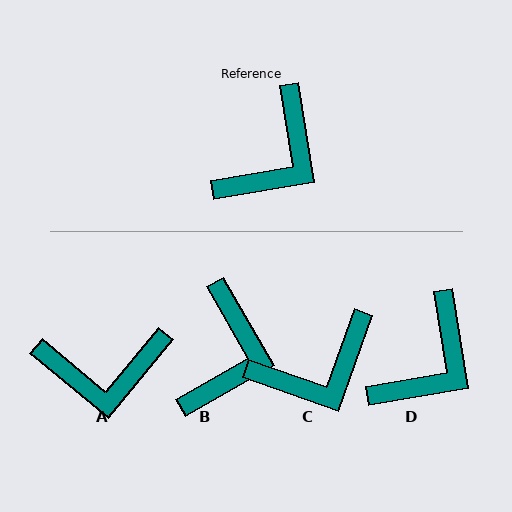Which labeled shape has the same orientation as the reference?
D.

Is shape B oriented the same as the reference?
No, it is off by about 21 degrees.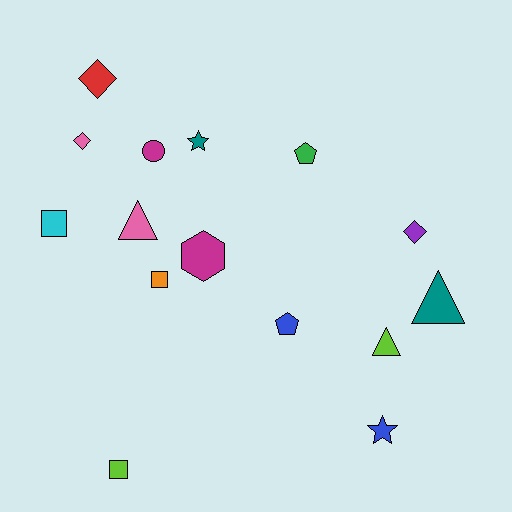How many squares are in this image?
There are 3 squares.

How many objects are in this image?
There are 15 objects.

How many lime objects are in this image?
There are 2 lime objects.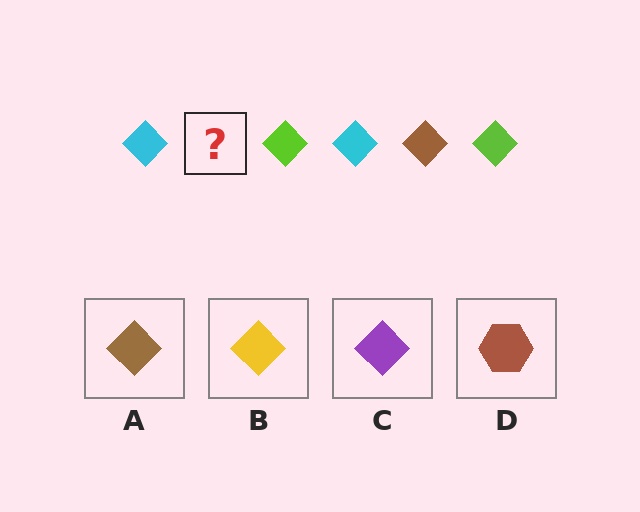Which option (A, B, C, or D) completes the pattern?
A.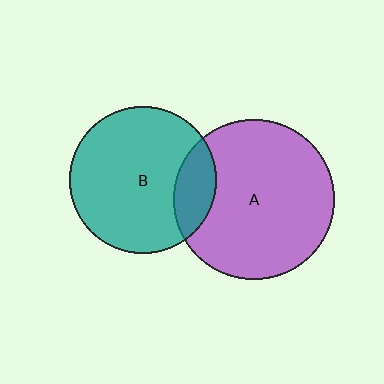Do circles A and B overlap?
Yes.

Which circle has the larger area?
Circle A (purple).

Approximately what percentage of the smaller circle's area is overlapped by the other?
Approximately 20%.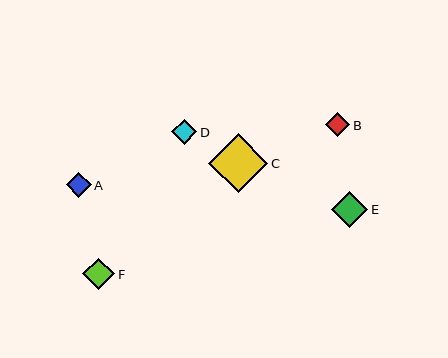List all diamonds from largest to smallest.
From largest to smallest: C, E, F, D, A, B.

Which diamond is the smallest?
Diamond B is the smallest with a size of approximately 25 pixels.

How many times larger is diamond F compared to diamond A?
Diamond F is approximately 1.3 times the size of diamond A.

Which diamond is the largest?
Diamond C is the largest with a size of approximately 59 pixels.